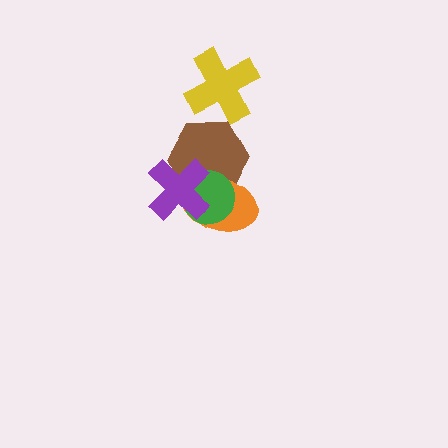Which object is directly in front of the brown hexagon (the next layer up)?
The orange ellipse is directly in front of the brown hexagon.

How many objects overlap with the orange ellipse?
3 objects overlap with the orange ellipse.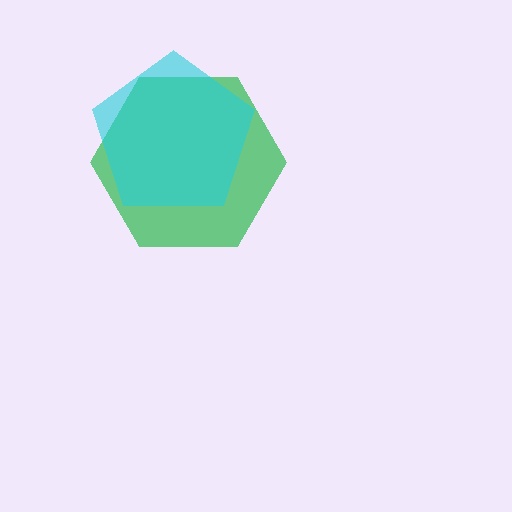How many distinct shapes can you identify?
There are 2 distinct shapes: a green hexagon, a cyan pentagon.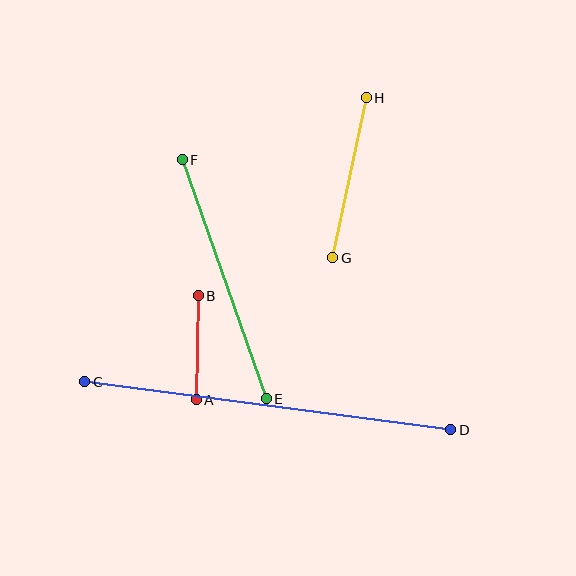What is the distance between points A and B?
The distance is approximately 104 pixels.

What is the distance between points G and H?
The distance is approximately 164 pixels.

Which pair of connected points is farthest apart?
Points C and D are farthest apart.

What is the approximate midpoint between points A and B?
The midpoint is at approximately (197, 348) pixels.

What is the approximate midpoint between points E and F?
The midpoint is at approximately (224, 279) pixels.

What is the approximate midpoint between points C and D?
The midpoint is at approximately (268, 406) pixels.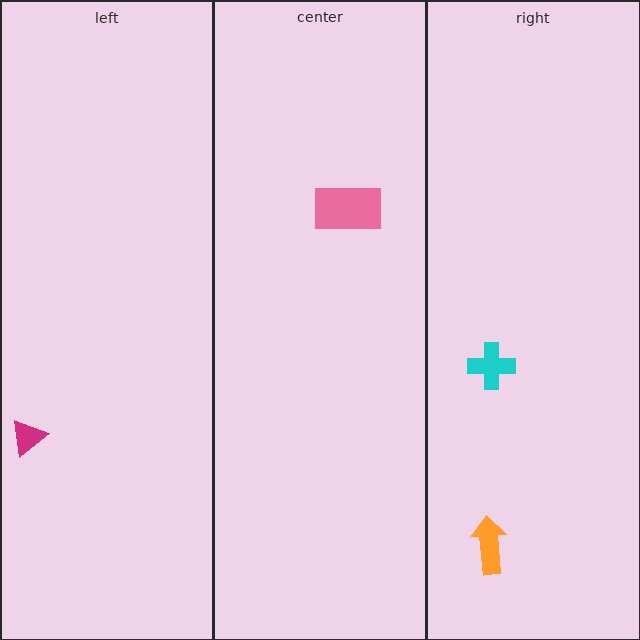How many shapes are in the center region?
1.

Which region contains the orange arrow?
The right region.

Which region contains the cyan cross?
The right region.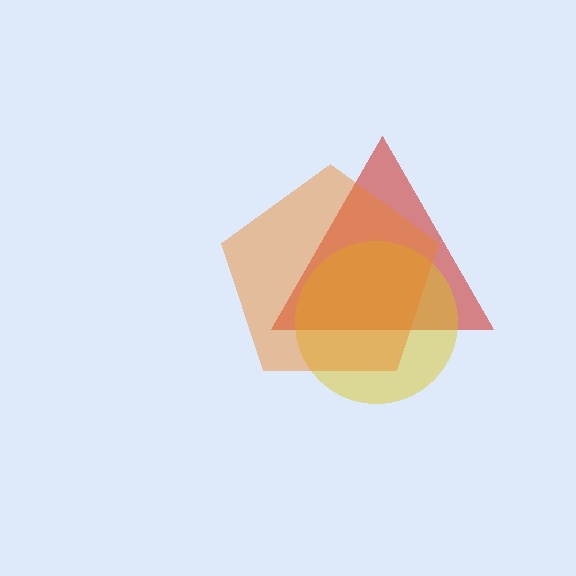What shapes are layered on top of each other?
The layered shapes are: a red triangle, a yellow circle, an orange pentagon.